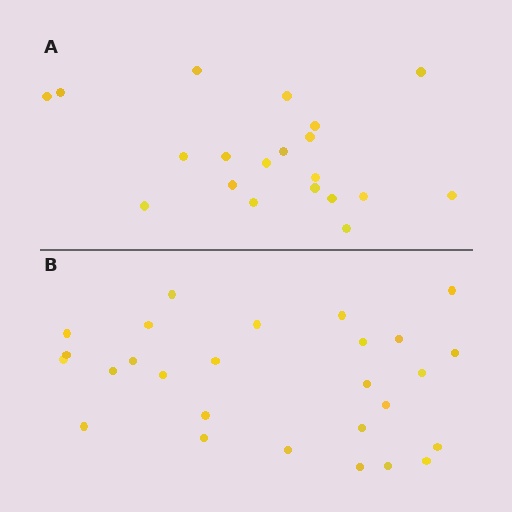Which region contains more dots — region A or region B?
Region B (the bottom region) has more dots.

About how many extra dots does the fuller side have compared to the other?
Region B has roughly 8 or so more dots than region A.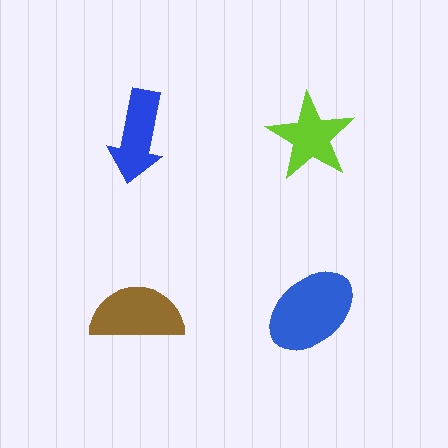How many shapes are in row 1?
2 shapes.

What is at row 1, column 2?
A lime star.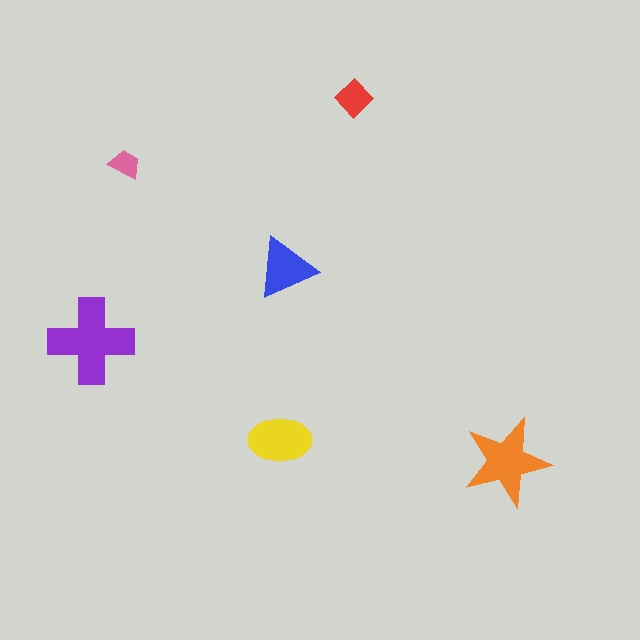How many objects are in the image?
There are 6 objects in the image.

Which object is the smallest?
The pink trapezoid.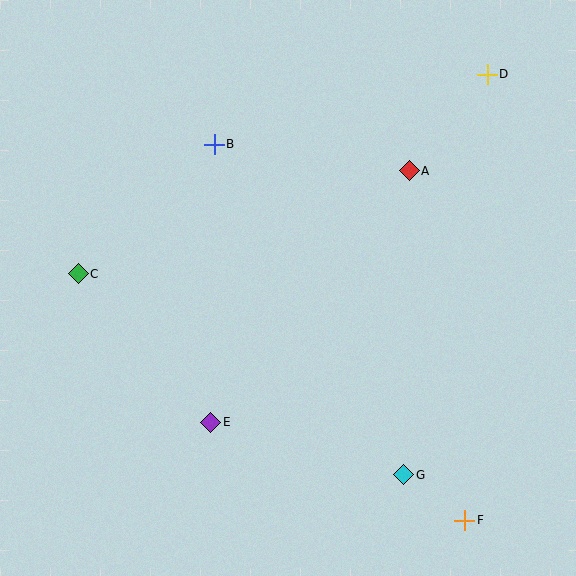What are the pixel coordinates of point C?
Point C is at (78, 274).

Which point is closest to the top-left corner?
Point B is closest to the top-left corner.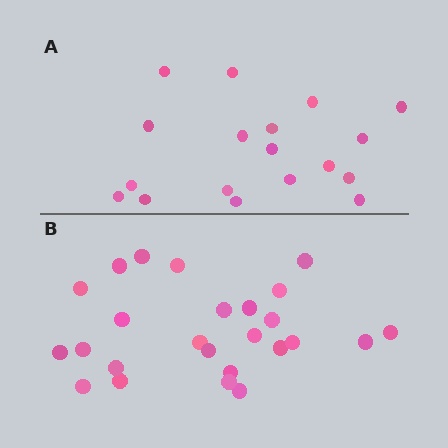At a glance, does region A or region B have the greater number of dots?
Region B (the bottom region) has more dots.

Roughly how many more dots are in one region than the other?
Region B has roughly 8 or so more dots than region A.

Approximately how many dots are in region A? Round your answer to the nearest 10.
About 20 dots. (The exact count is 18, which rounds to 20.)